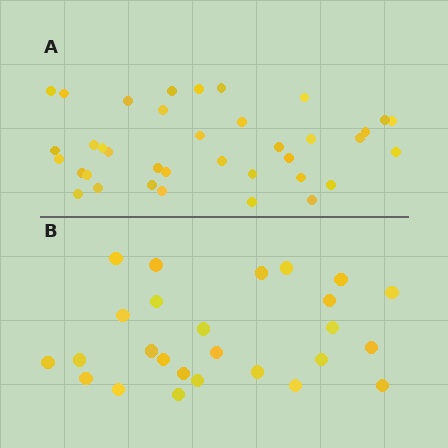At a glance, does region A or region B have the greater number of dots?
Region A (the top region) has more dots.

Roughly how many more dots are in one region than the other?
Region A has roughly 12 or so more dots than region B.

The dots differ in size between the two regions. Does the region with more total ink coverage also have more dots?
No. Region B has more total ink coverage because its dots are larger, but region A actually contains more individual dots. Total area can be misleading — the number of items is what matters here.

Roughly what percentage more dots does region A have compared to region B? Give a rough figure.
About 40% more.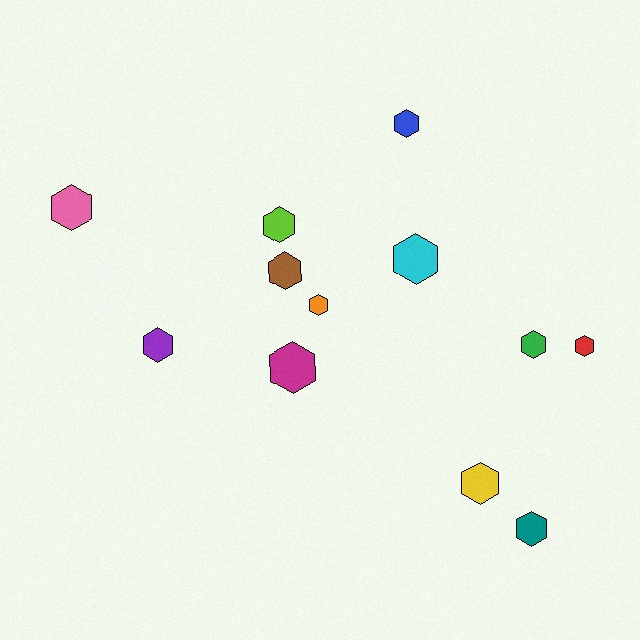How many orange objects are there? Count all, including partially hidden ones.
There is 1 orange object.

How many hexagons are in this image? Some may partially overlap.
There are 12 hexagons.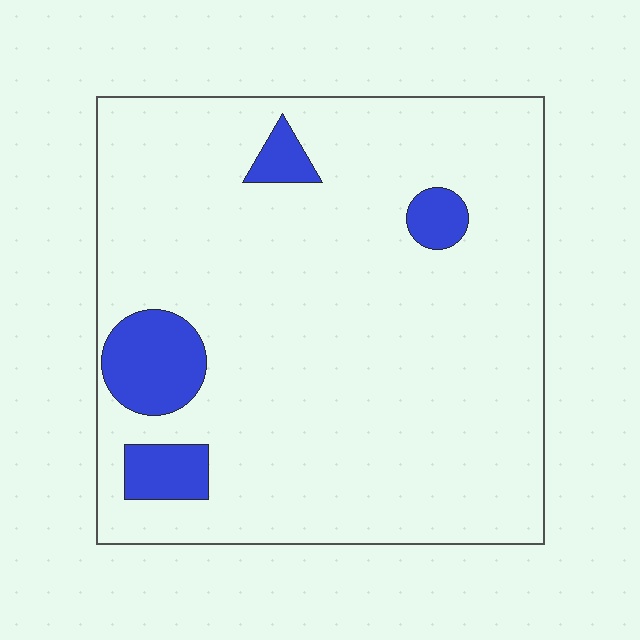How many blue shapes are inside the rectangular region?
4.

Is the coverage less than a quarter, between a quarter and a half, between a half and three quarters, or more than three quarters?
Less than a quarter.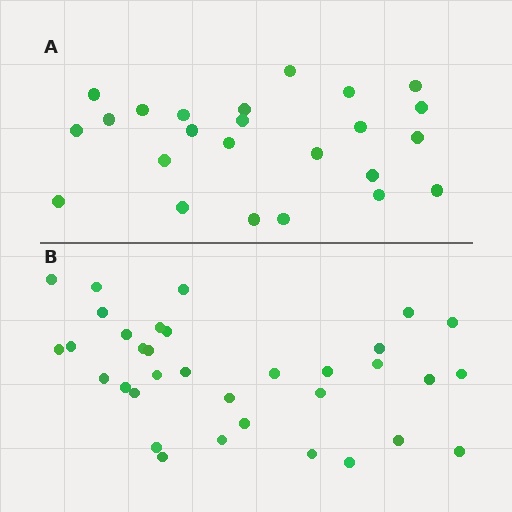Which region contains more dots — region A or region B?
Region B (the bottom region) has more dots.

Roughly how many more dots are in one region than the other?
Region B has roughly 10 or so more dots than region A.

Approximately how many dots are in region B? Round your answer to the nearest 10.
About 30 dots. (The exact count is 34, which rounds to 30.)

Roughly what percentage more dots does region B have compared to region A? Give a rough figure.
About 40% more.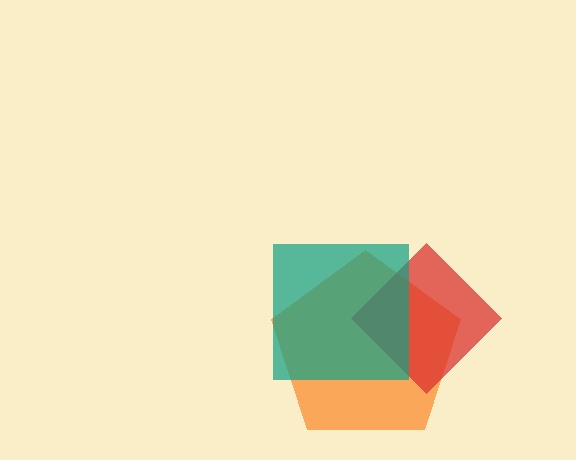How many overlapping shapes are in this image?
There are 3 overlapping shapes in the image.